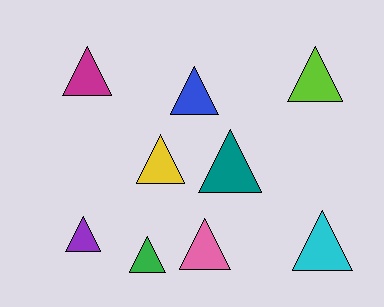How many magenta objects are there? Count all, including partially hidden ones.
There is 1 magenta object.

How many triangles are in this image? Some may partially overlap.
There are 9 triangles.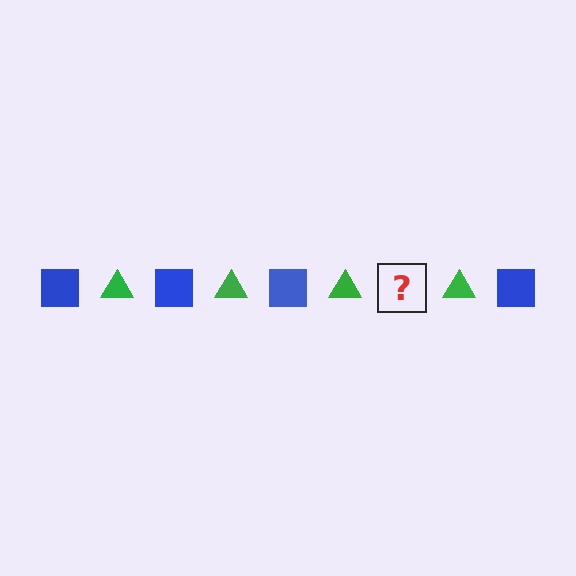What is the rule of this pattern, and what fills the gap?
The rule is that the pattern alternates between blue square and green triangle. The gap should be filled with a blue square.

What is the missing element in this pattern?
The missing element is a blue square.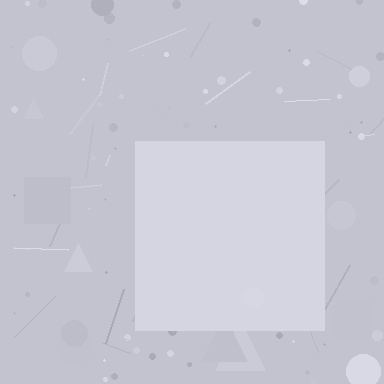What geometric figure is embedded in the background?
A square is embedded in the background.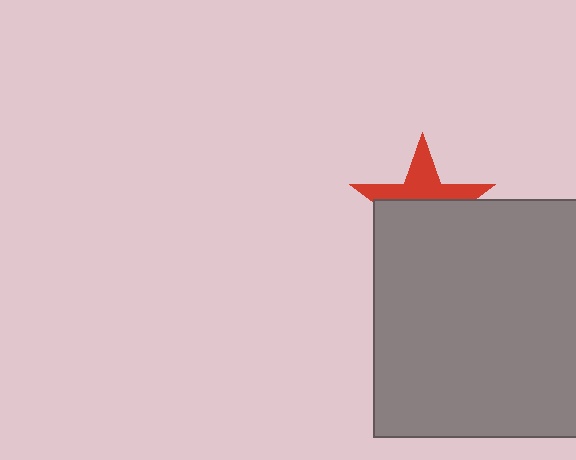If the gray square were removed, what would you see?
You would see the complete red star.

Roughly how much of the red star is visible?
A small part of it is visible (roughly 43%).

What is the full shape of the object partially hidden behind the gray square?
The partially hidden object is a red star.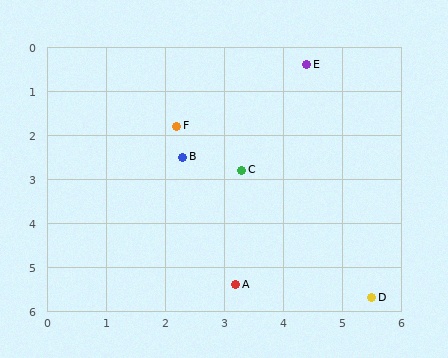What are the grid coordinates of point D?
Point D is at approximately (5.5, 5.7).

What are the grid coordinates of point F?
Point F is at approximately (2.2, 1.8).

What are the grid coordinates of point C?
Point C is at approximately (3.3, 2.8).